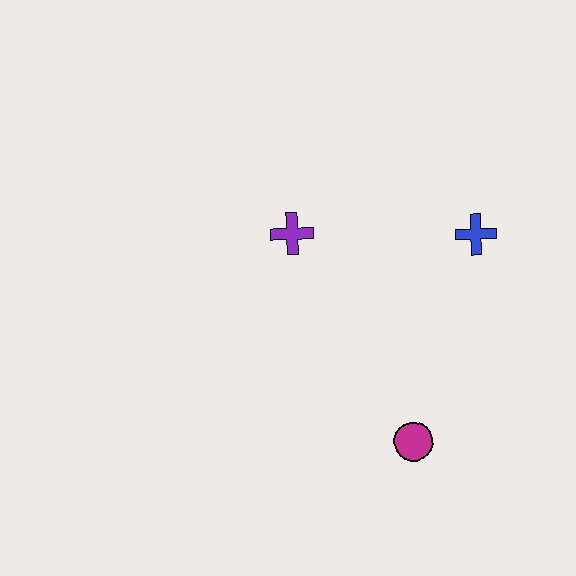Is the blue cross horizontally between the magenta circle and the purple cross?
No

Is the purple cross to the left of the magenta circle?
Yes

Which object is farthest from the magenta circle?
The purple cross is farthest from the magenta circle.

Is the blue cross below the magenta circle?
No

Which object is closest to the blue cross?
The purple cross is closest to the blue cross.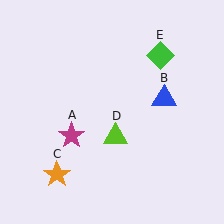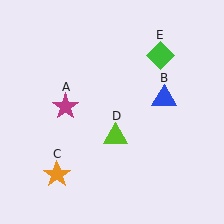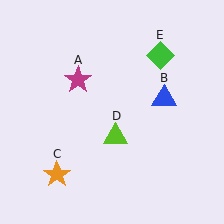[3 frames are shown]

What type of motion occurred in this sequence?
The magenta star (object A) rotated clockwise around the center of the scene.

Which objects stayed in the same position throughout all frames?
Blue triangle (object B) and orange star (object C) and lime triangle (object D) and green diamond (object E) remained stationary.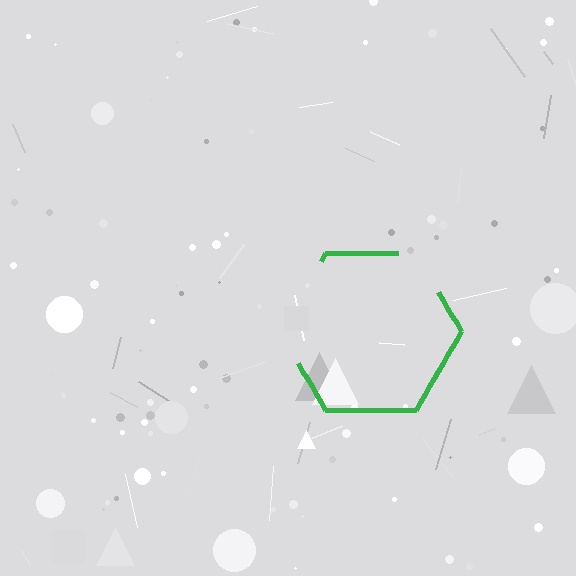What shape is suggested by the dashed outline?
The dashed outline suggests a hexagon.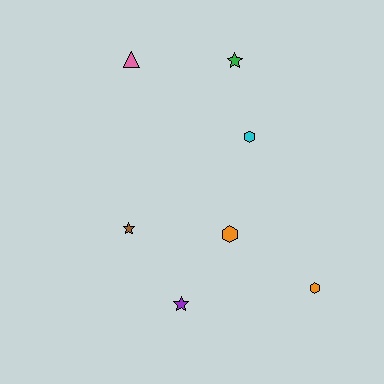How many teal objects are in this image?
There are no teal objects.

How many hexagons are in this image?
There are 3 hexagons.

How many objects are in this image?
There are 7 objects.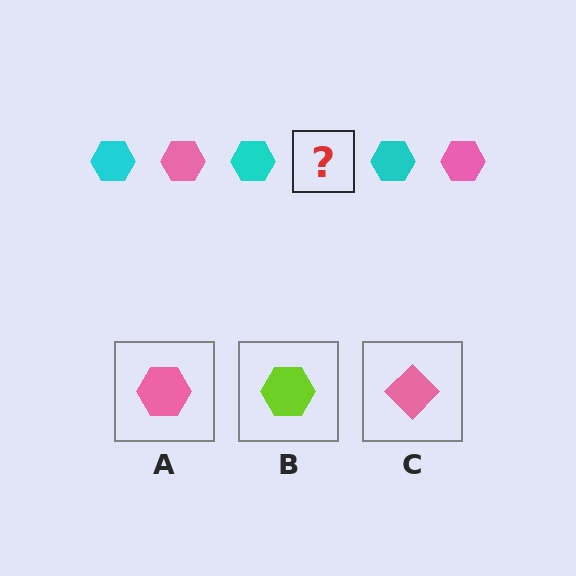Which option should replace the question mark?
Option A.